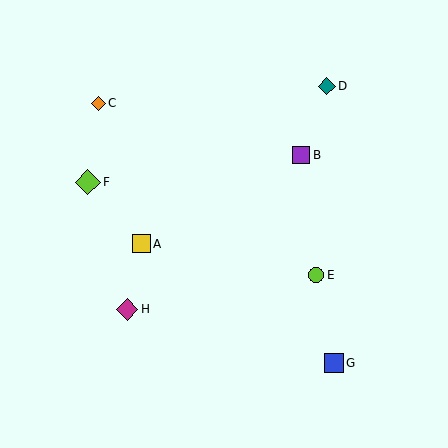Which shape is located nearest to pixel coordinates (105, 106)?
The orange diamond (labeled C) at (98, 103) is nearest to that location.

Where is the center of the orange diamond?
The center of the orange diamond is at (98, 103).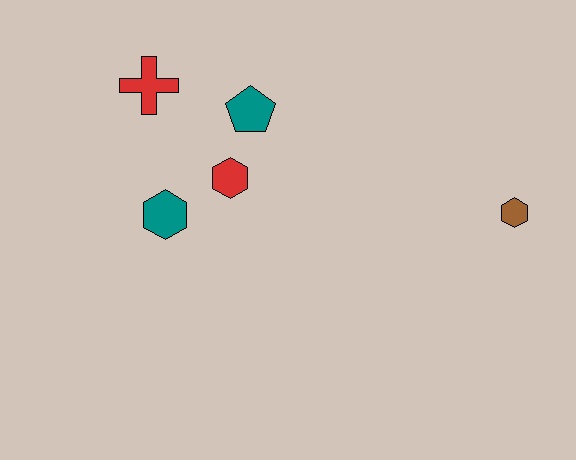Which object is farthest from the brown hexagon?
The red cross is farthest from the brown hexagon.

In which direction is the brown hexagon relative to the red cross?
The brown hexagon is to the right of the red cross.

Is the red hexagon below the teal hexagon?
No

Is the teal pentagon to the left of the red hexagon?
No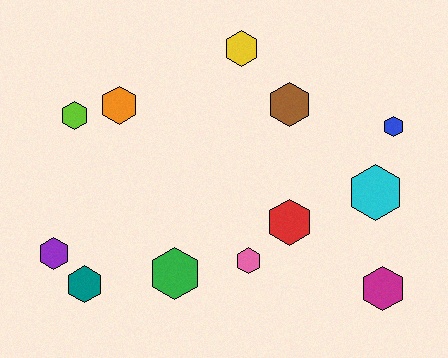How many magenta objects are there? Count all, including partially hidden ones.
There is 1 magenta object.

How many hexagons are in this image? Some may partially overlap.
There are 12 hexagons.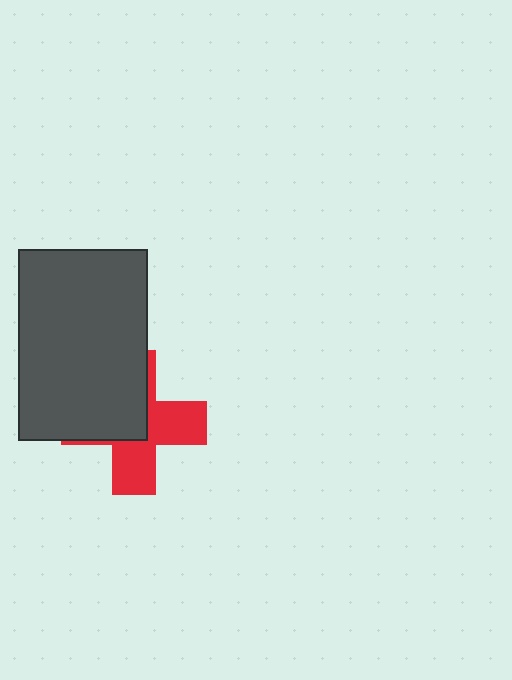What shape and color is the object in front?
The object in front is a dark gray rectangle.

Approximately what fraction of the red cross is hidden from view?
Roughly 49% of the red cross is hidden behind the dark gray rectangle.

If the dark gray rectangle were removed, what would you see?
You would see the complete red cross.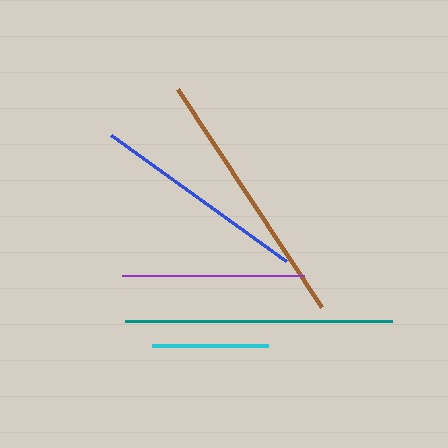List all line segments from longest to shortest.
From longest to shortest: teal, brown, blue, purple, cyan.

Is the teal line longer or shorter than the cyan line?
The teal line is longer than the cyan line.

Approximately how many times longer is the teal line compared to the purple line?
The teal line is approximately 1.5 times the length of the purple line.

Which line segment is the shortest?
The cyan line is the shortest at approximately 117 pixels.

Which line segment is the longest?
The teal line is the longest at approximately 267 pixels.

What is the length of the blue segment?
The blue segment is approximately 215 pixels long.